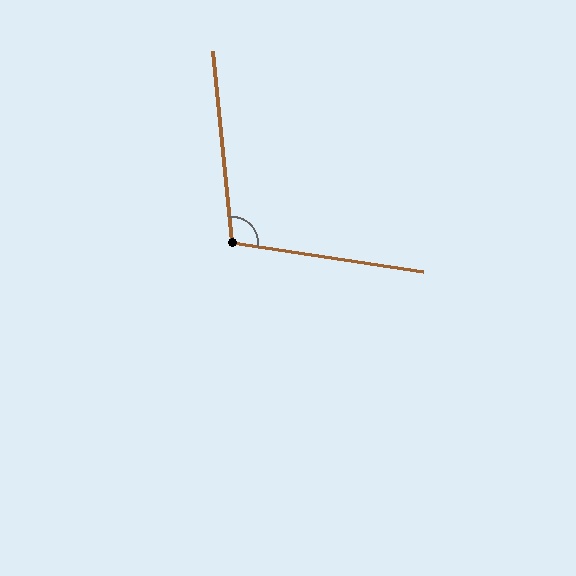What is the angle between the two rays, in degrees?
Approximately 104 degrees.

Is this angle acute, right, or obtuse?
It is obtuse.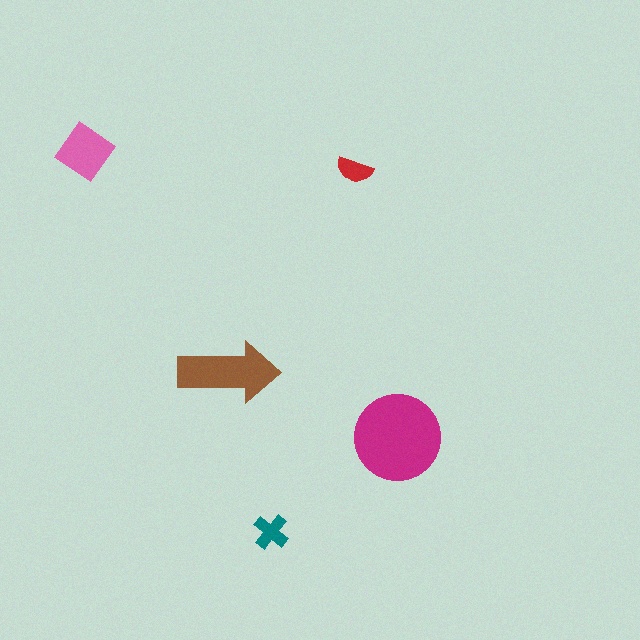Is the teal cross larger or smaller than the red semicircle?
Larger.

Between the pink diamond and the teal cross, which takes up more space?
The pink diamond.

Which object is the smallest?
The red semicircle.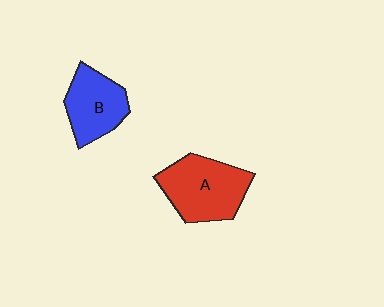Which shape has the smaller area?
Shape B (blue).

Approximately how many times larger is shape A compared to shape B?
Approximately 1.3 times.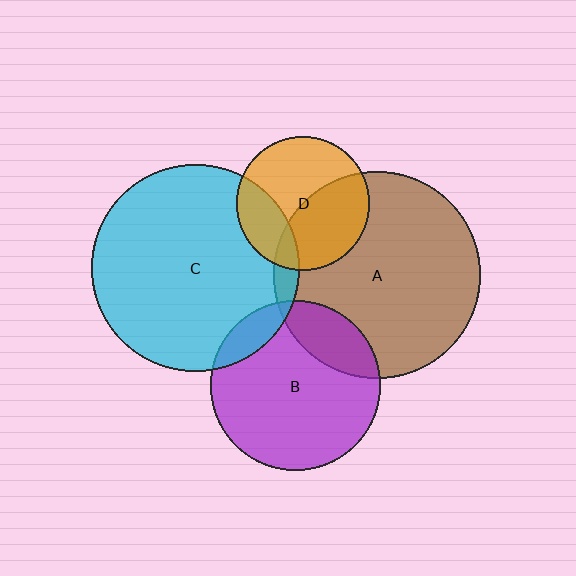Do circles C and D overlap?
Yes.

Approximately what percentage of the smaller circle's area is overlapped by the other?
Approximately 25%.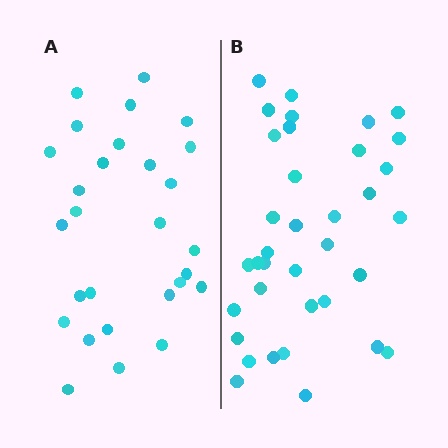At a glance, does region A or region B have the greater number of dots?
Region B (the right region) has more dots.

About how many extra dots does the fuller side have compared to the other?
Region B has roughly 8 or so more dots than region A.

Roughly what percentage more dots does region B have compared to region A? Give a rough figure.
About 30% more.